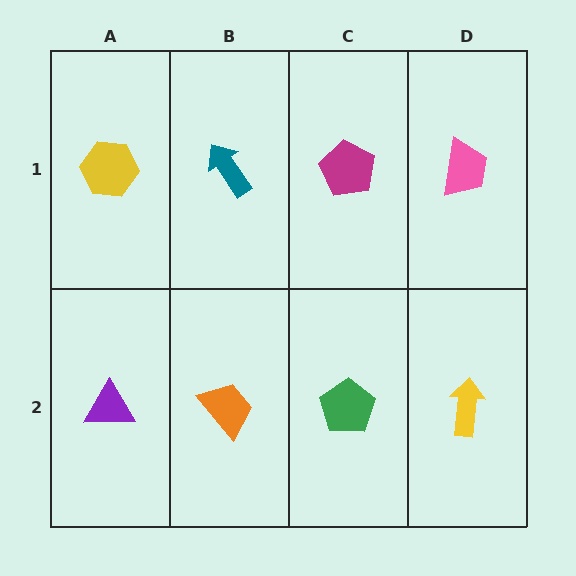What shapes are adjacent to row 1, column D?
A yellow arrow (row 2, column D), a magenta pentagon (row 1, column C).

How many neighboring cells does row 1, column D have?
2.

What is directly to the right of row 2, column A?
An orange trapezoid.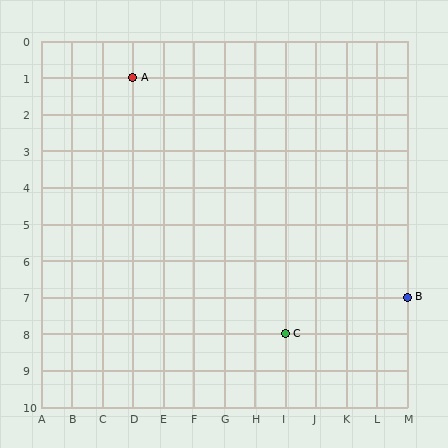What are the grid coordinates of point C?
Point C is at grid coordinates (I, 8).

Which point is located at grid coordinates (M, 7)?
Point B is at (M, 7).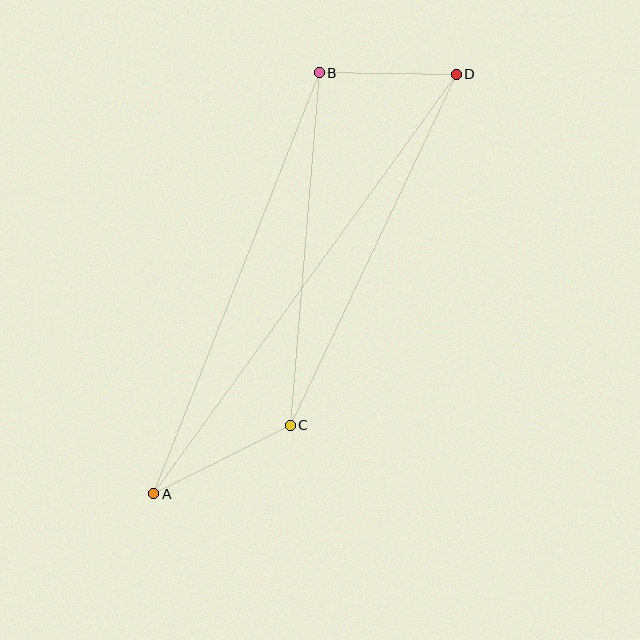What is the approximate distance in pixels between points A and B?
The distance between A and B is approximately 453 pixels.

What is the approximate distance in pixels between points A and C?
The distance between A and C is approximately 153 pixels.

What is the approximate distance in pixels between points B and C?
The distance between B and C is approximately 354 pixels.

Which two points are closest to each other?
Points B and D are closest to each other.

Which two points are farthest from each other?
Points A and D are farthest from each other.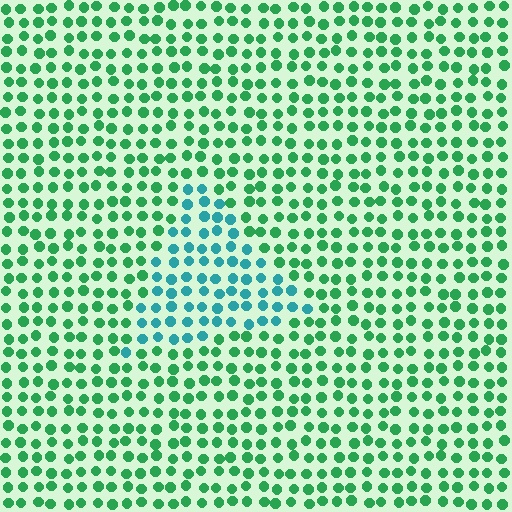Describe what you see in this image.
The image is filled with small green elements in a uniform arrangement. A triangle-shaped region is visible where the elements are tinted to a slightly different hue, forming a subtle color boundary.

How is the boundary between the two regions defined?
The boundary is defined purely by a slight shift in hue (about 41 degrees). Spacing, size, and orientation are identical on both sides.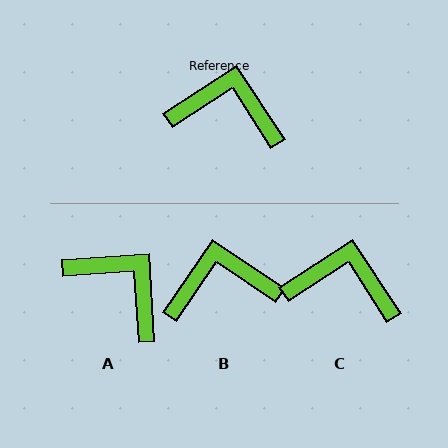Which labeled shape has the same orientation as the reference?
C.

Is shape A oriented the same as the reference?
No, it is off by about 29 degrees.